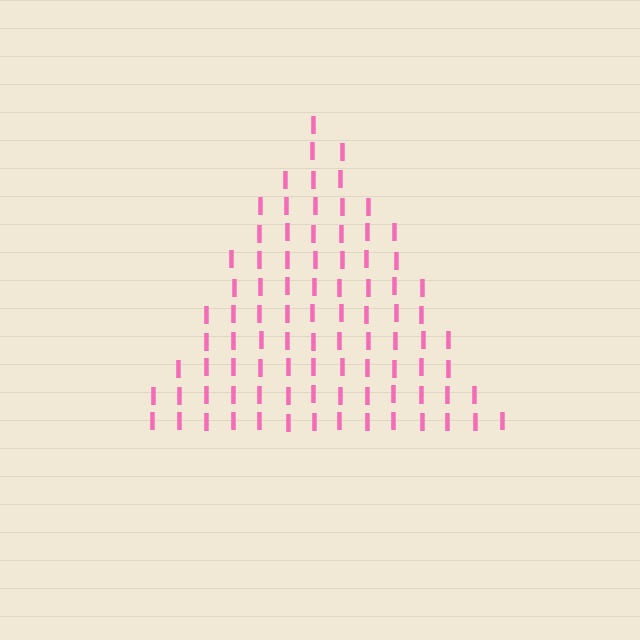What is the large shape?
The large shape is a triangle.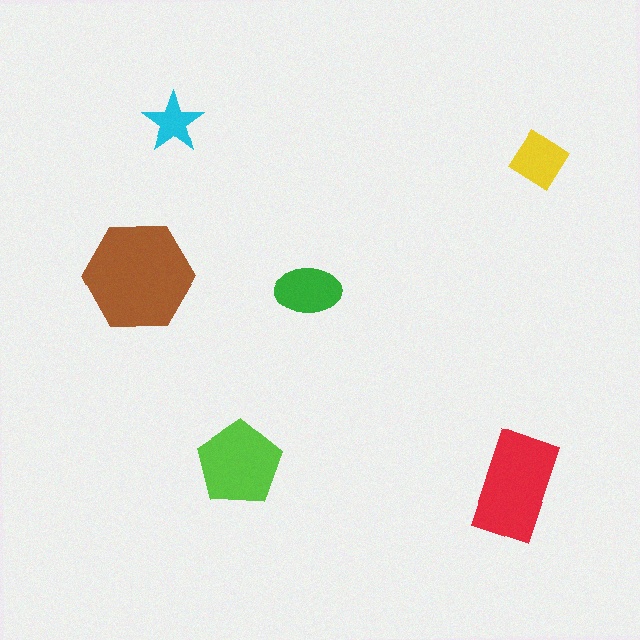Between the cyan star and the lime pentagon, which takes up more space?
The lime pentagon.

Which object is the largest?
The brown hexagon.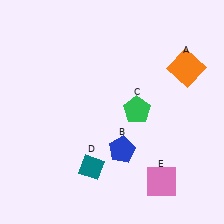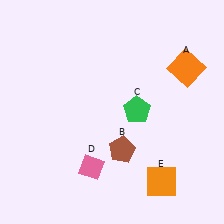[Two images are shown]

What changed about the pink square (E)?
In Image 1, E is pink. In Image 2, it changed to orange.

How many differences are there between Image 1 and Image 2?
There are 3 differences between the two images.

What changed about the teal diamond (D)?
In Image 1, D is teal. In Image 2, it changed to pink.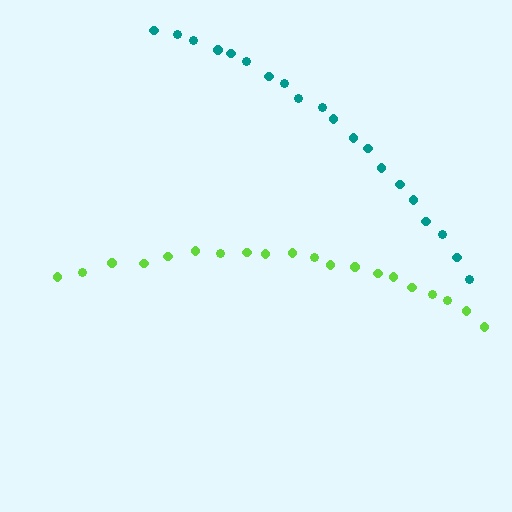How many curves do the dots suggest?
There are 2 distinct paths.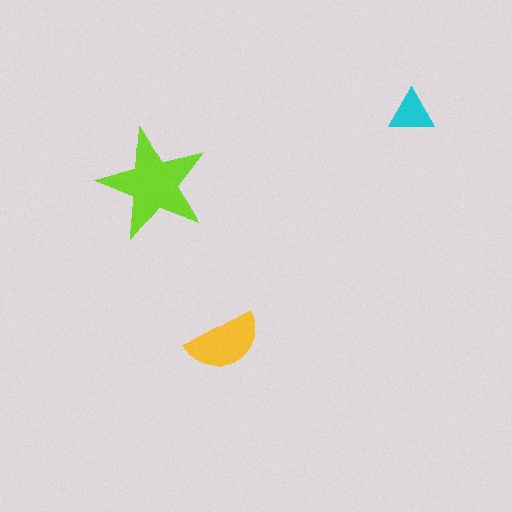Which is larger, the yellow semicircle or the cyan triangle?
The yellow semicircle.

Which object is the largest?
The lime star.